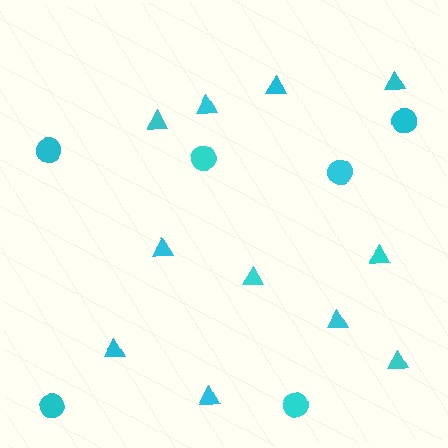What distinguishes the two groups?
There are 2 groups: one group of circles (6) and one group of triangles (11).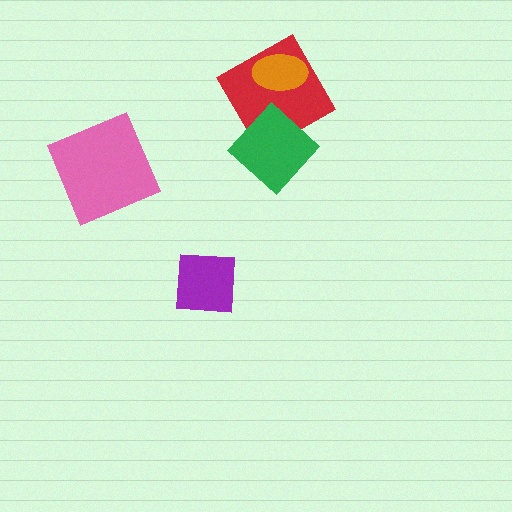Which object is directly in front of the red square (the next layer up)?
The orange ellipse is directly in front of the red square.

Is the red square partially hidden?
Yes, it is partially covered by another shape.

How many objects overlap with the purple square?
0 objects overlap with the purple square.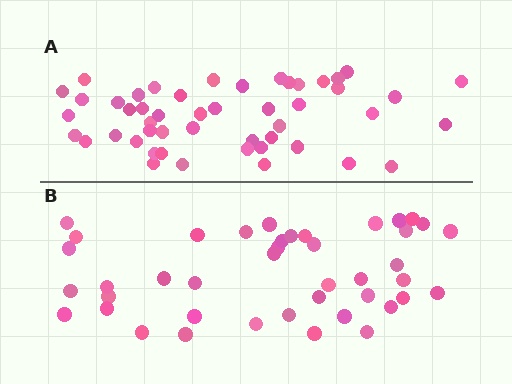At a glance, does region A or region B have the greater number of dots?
Region A (the top region) has more dots.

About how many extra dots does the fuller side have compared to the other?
Region A has roughly 8 or so more dots than region B.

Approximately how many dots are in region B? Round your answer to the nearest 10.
About 40 dots. (The exact count is 42, which rounds to 40.)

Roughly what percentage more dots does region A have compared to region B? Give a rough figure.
About 15% more.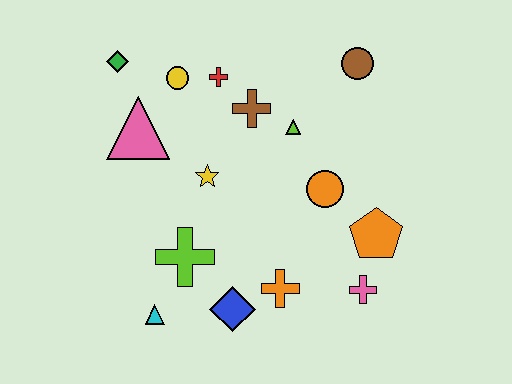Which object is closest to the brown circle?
The lime triangle is closest to the brown circle.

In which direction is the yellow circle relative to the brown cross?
The yellow circle is to the left of the brown cross.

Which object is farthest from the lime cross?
The brown circle is farthest from the lime cross.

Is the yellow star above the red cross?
No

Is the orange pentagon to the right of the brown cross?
Yes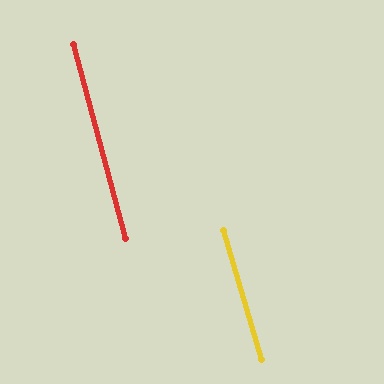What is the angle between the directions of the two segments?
Approximately 2 degrees.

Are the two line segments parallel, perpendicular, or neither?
Parallel — their directions differ by only 1.9°.